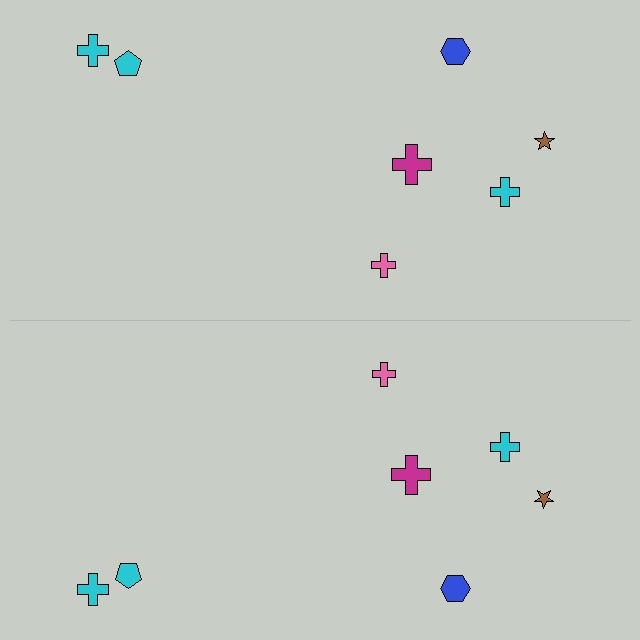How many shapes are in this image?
There are 14 shapes in this image.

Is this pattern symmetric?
Yes, this pattern has bilateral (reflection) symmetry.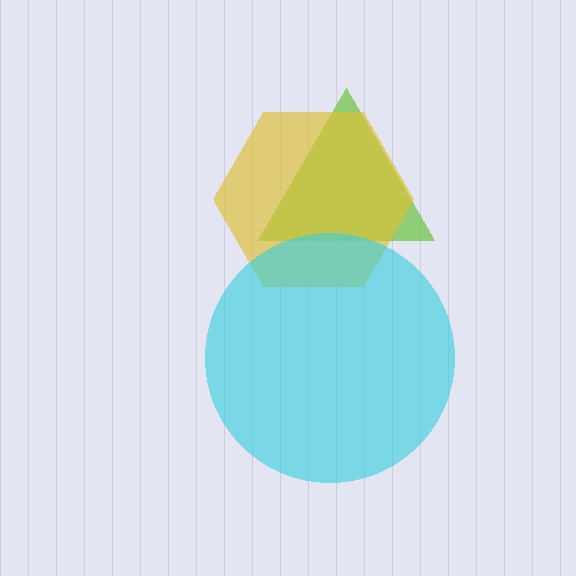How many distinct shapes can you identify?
There are 3 distinct shapes: a lime triangle, a yellow hexagon, a cyan circle.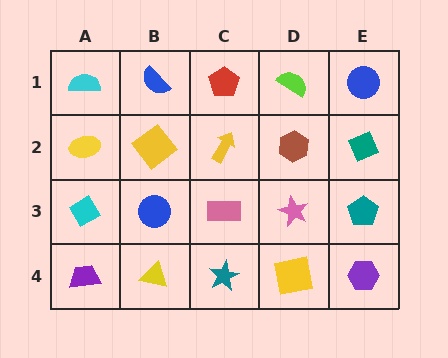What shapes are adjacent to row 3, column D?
A brown hexagon (row 2, column D), a yellow square (row 4, column D), a pink rectangle (row 3, column C), a teal pentagon (row 3, column E).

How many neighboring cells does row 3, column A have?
3.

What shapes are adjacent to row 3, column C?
A yellow arrow (row 2, column C), a teal star (row 4, column C), a blue circle (row 3, column B), a pink star (row 3, column D).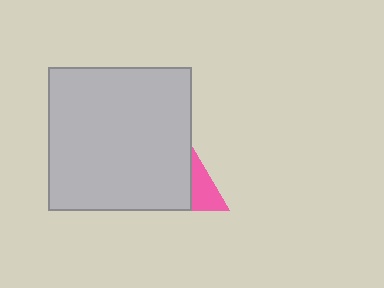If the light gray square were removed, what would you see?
You would see the complete pink triangle.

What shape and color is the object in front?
The object in front is a light gray square.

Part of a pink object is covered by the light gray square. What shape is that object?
It is a triangle.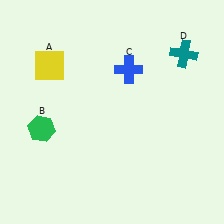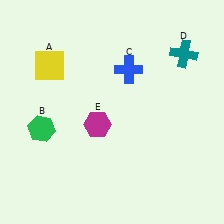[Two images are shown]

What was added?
A magenta hexagon (E) was added in Image 2.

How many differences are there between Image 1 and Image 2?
There is 1 difference between the two images.